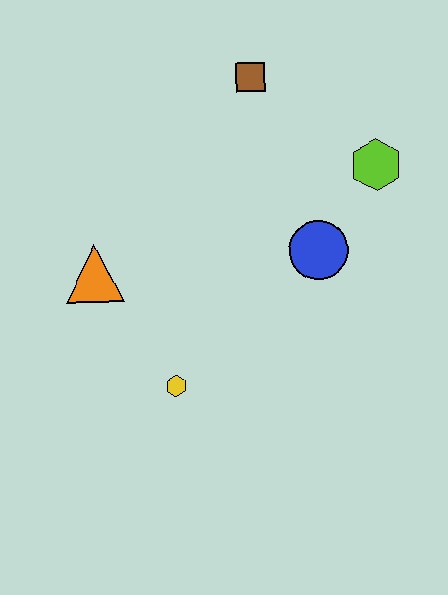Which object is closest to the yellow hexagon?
The orange triangle is closest to the yellow hexagon.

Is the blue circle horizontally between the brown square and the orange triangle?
No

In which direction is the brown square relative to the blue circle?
The brown square is above the blue circle.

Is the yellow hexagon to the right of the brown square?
No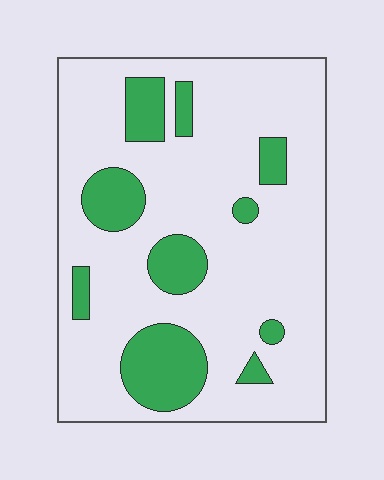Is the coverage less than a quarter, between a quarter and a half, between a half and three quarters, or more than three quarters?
Less than a quarter.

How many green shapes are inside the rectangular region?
10.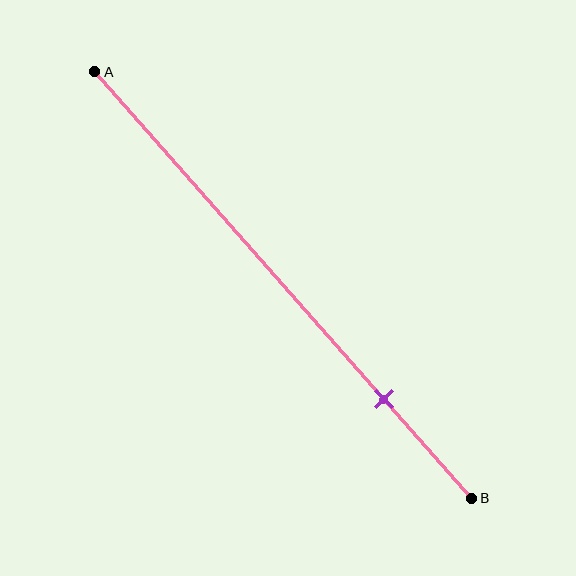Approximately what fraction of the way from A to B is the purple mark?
The purple mark is approximately 75% of the way from A to B.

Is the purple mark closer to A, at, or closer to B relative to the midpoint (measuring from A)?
The purple mark is closer to point B than the midpoint of segment AB.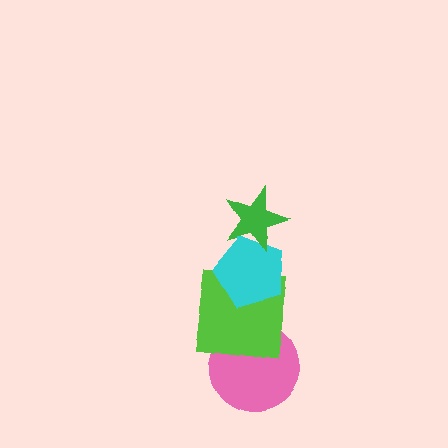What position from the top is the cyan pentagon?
The cyan pentagon is 2nd from the top.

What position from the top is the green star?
The green star is 1st from the top.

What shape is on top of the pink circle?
The lime square is on top of the pink circle.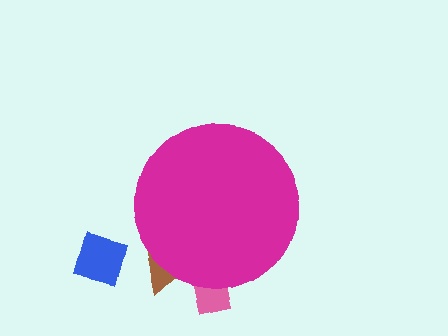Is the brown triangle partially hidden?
Yes, the brown triangle is partially hidden behind the magenta circle.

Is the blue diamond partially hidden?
No, the blue diamond is fully visible.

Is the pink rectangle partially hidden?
Yes, the pink rectangle is partially hidden behind the magenta circle.